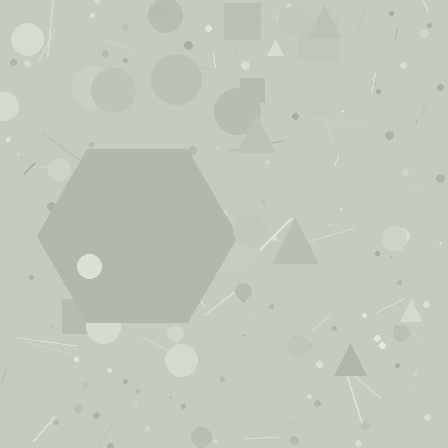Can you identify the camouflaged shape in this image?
The camouflaged shape is a hexagon.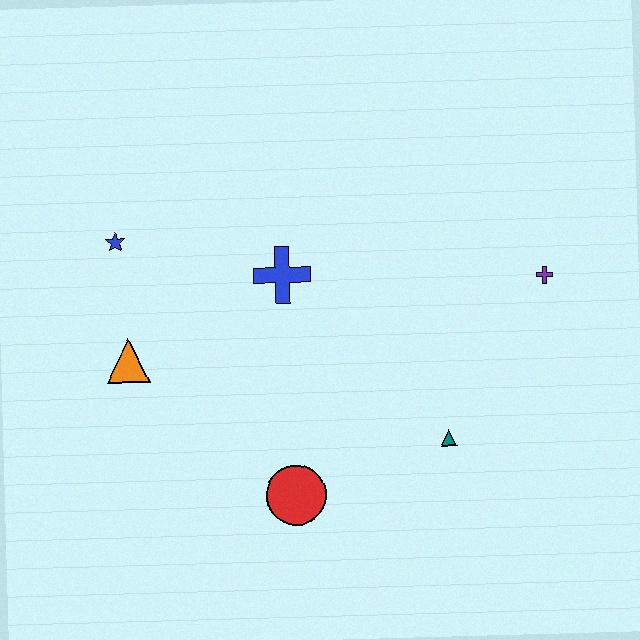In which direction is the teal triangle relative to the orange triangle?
The teal triangle is to the right of the orange triangle.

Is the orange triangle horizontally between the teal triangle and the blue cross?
No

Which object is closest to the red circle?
The teal triangle is closest to the red circle.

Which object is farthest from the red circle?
The purple cross is farthest from the red circle.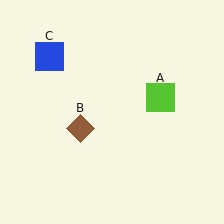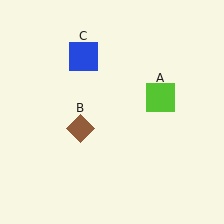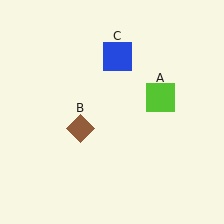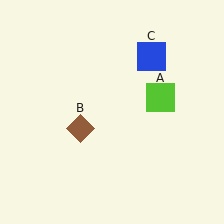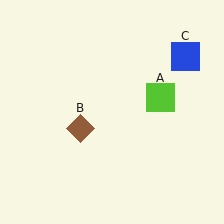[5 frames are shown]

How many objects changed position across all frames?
1 object changed position: blue square (object C).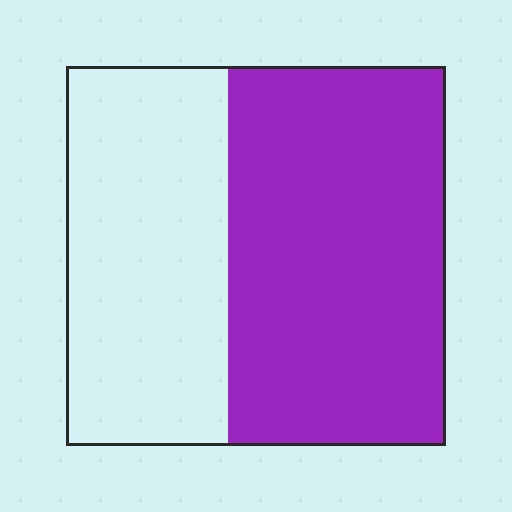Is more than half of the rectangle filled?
Yes.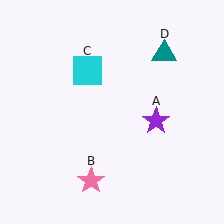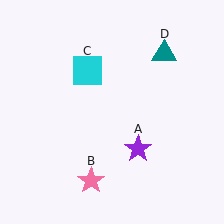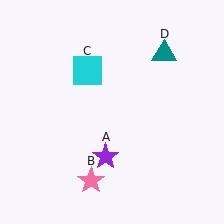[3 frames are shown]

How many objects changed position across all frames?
1 object changed position: purple star (object A).